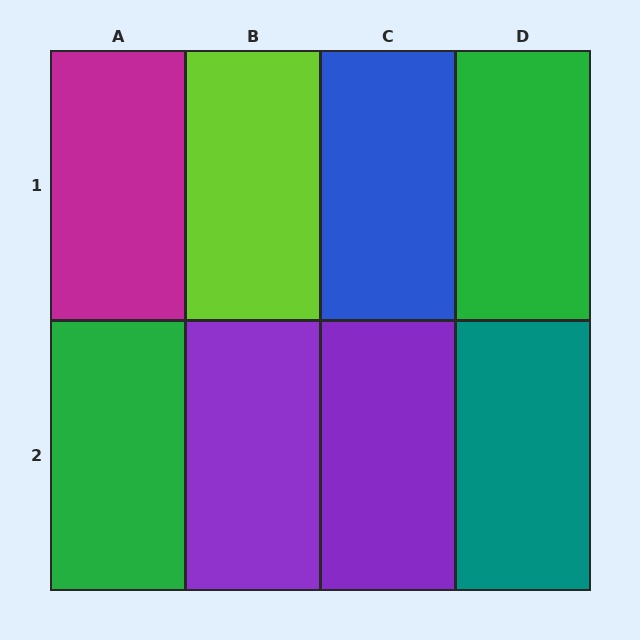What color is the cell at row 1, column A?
Magenta.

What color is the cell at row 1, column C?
Blue.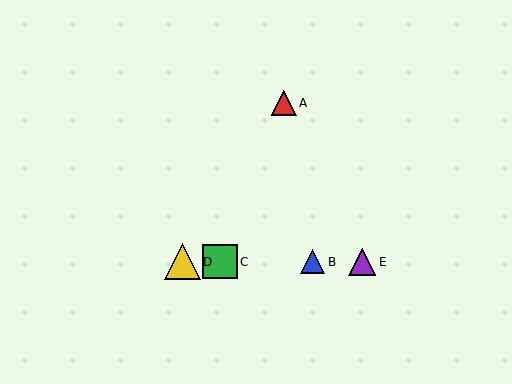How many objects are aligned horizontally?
4 objects (B, C, D, E) are aligned horizontally.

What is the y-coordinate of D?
Object D is at y≈262.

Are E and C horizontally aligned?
Yes, both are at y≈262.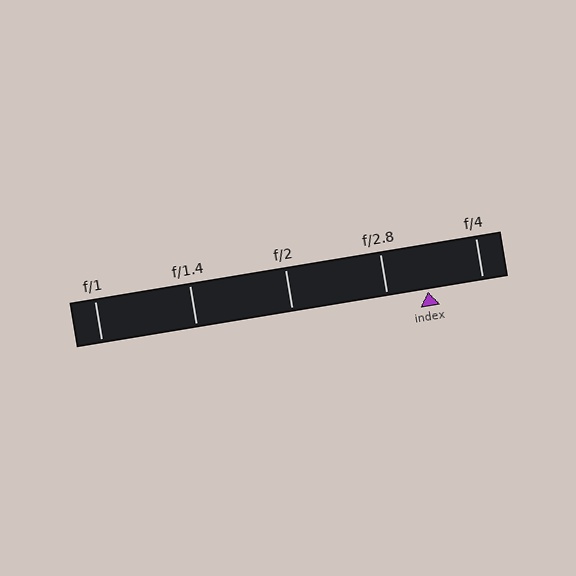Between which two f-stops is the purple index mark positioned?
The index mark is between f/2.8 and f/4.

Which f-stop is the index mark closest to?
The index mark is closest to f/2.8.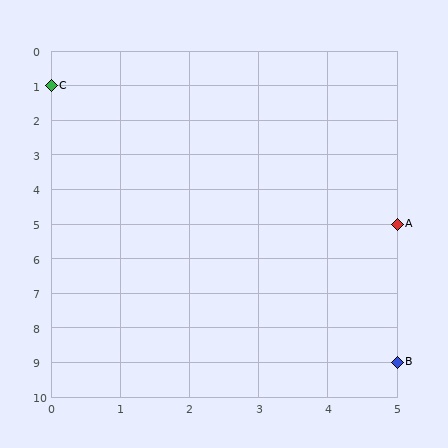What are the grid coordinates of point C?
Point C is at grid coordinates (0, 1).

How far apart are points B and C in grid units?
Points B and C are 5 columns and 8 rows apart (about 9.4 grid units diagonally).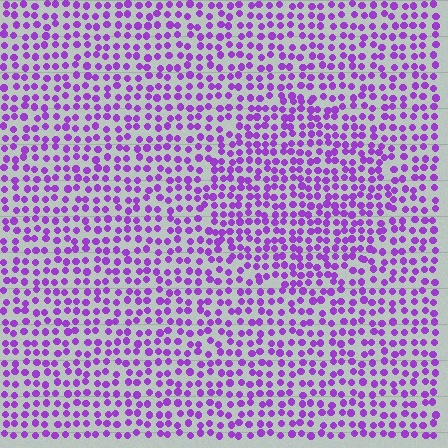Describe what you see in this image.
The image contains small purple elements arranged at two different densities. A circle-shaped region is visible where the elements are more densely packed than the surrounding area.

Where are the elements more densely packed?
The elements are more densely packed inside the circle boundary.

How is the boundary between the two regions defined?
The boundary is defined by a change in element density (approximately 1.4x ratio). All elements are the same color, size, and shape.